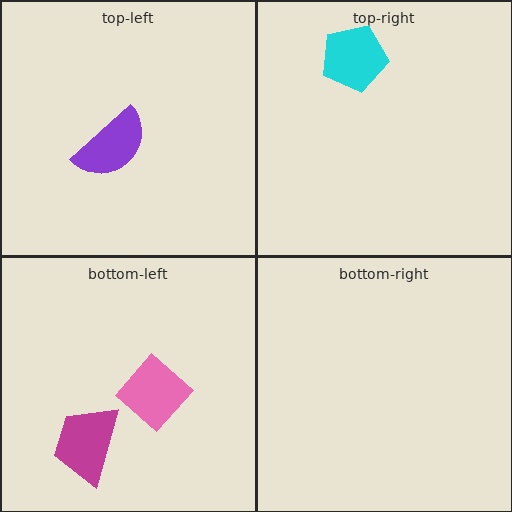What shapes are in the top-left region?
The purple semicircle.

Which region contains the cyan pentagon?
The top-right region.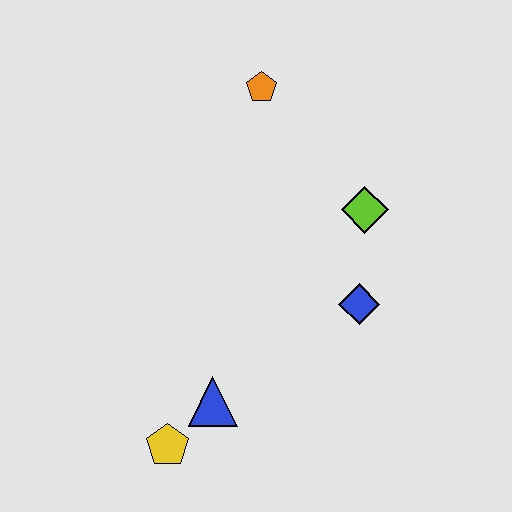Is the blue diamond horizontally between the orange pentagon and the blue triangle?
No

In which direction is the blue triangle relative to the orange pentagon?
The blue triangle is below the orange pentagon.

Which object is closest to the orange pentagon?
The lime diamond is closest to the orange pentagon.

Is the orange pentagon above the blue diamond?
Yes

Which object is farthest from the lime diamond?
The yellow pentagon is farthest from the lime diamond.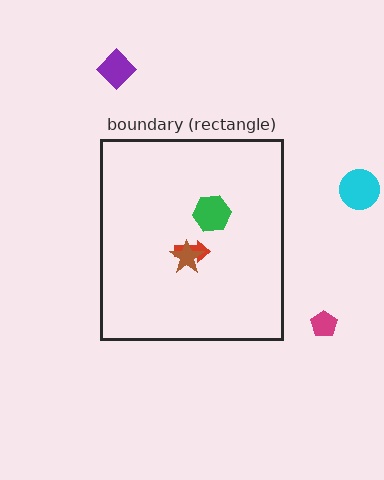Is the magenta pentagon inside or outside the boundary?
Outside.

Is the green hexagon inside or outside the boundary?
Inside.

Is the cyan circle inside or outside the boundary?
Outside.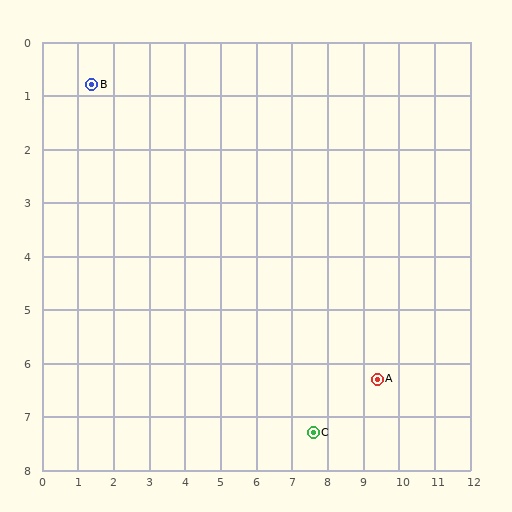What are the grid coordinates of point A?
Point A is at approximately (9.4, 6.3).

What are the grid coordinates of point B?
Point B is at approximately (1.4, 0.8).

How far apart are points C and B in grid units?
Points C and B are about 9.0 grid units apart.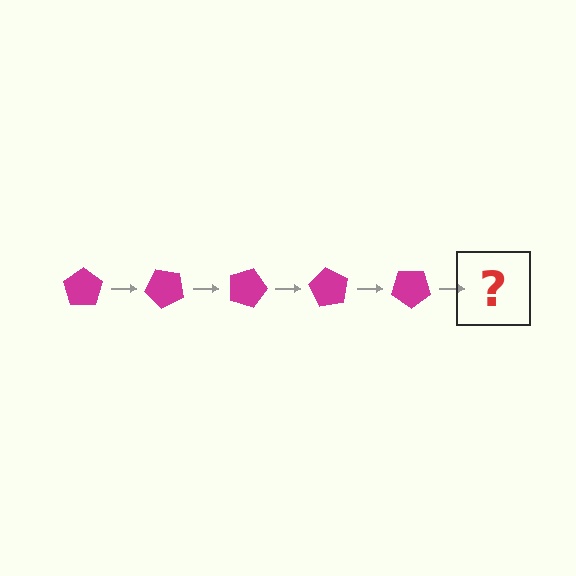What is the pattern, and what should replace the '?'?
The pattern is that the pentagon rotates 45 degrees each step. The '?' should be a magenta pentagon rotated 225 degrees.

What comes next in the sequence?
The next element should be a magenta pentagon rotated 225 degrees.